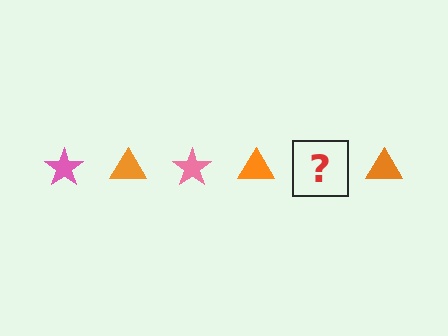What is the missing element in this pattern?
The missing element is a pink star.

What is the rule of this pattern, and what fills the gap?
The rule is that the pattern alternates between pink star and orange triangle. The gap should be filled with a pink star.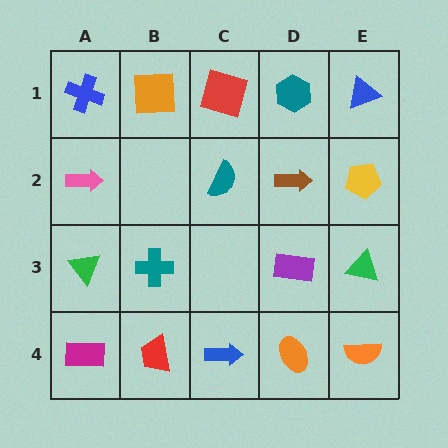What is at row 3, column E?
A green triangle.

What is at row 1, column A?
A blue cross.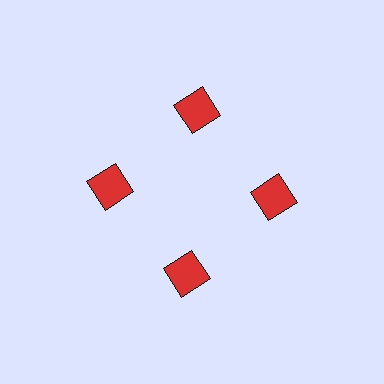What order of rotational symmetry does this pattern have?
This pattern has 4-fold rotational symmetry.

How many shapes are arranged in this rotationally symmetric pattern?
There are 4 shapes, arranged in 4 groups of 1.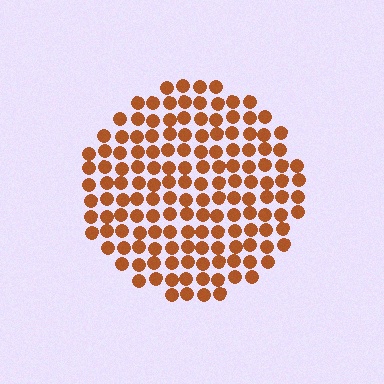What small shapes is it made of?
It is made of small circles.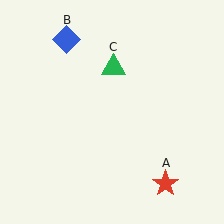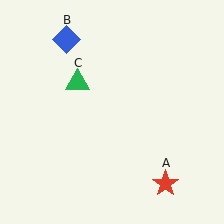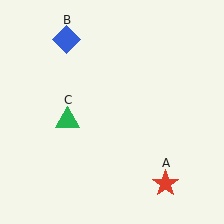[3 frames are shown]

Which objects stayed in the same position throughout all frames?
Red star (object A) and blue diamond (object B) remained stationary.